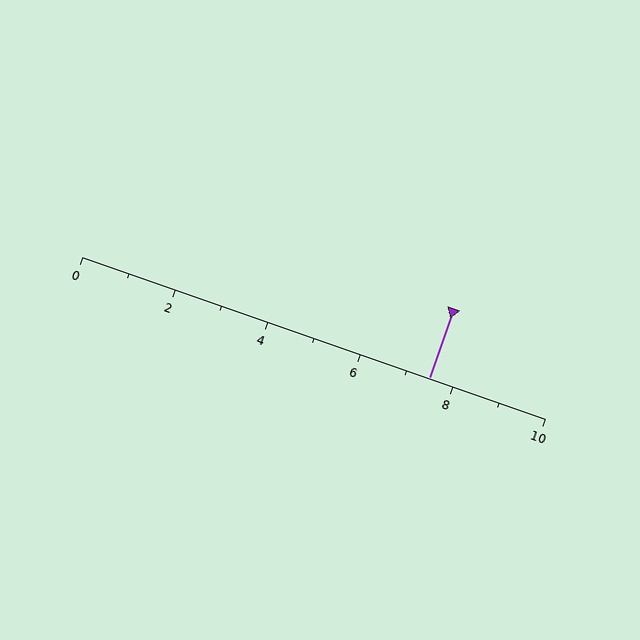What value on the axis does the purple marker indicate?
The marker indicates approximately 7.5.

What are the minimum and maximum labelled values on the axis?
The axis runs from 0 to 10.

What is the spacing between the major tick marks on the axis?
The major ticks are spaced 2 apart.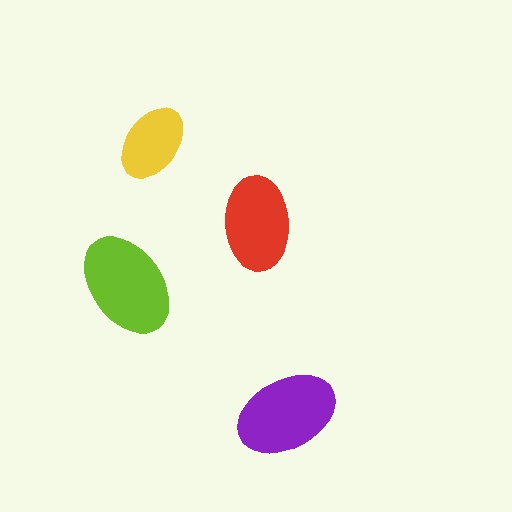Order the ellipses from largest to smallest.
the lime one, the purple one, the red one, the yellow one.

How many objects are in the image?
There are 4 objects in the image.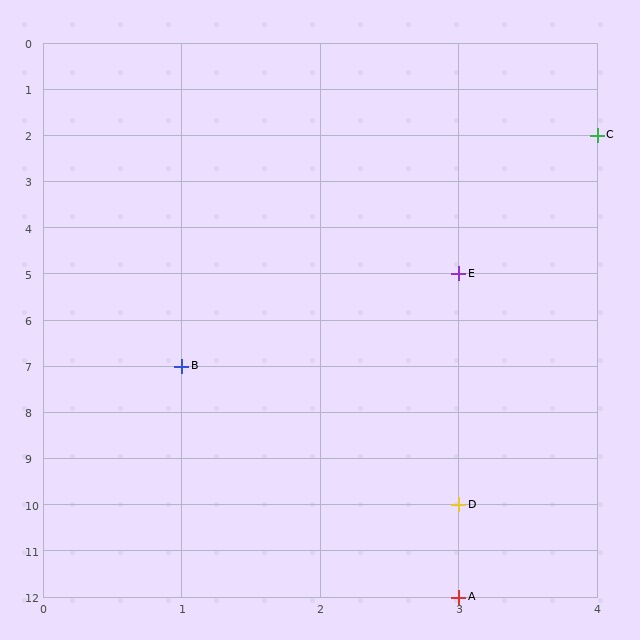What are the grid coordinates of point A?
Point A is at grid coordinates (3, 12).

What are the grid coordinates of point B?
Point B is at grid coordinates (1, 7).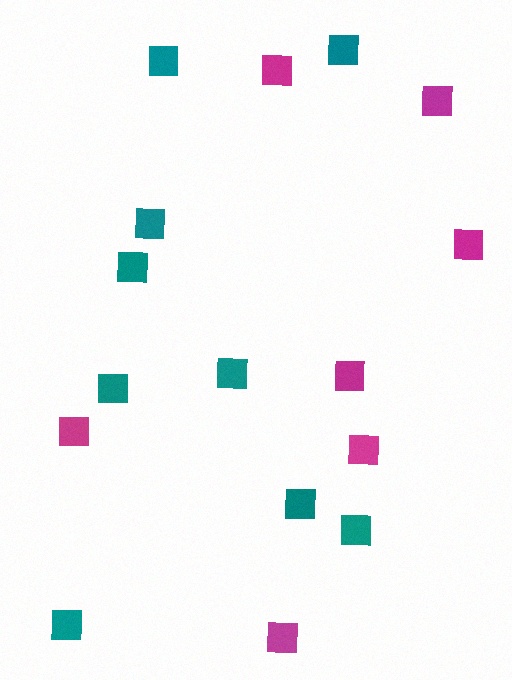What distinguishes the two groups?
There are 2 groups: one group of magenta squares (7) and one group of teal squares (9).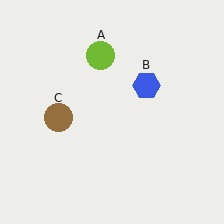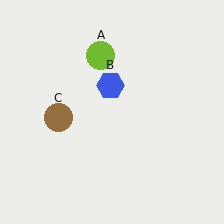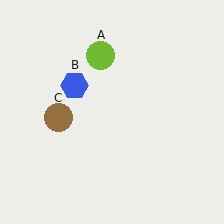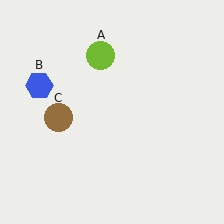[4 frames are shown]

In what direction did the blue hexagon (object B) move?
The blue hexagon (object B) moved left.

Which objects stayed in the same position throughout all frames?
Lime circle (object A) and brown circle (object C) remained stationary.